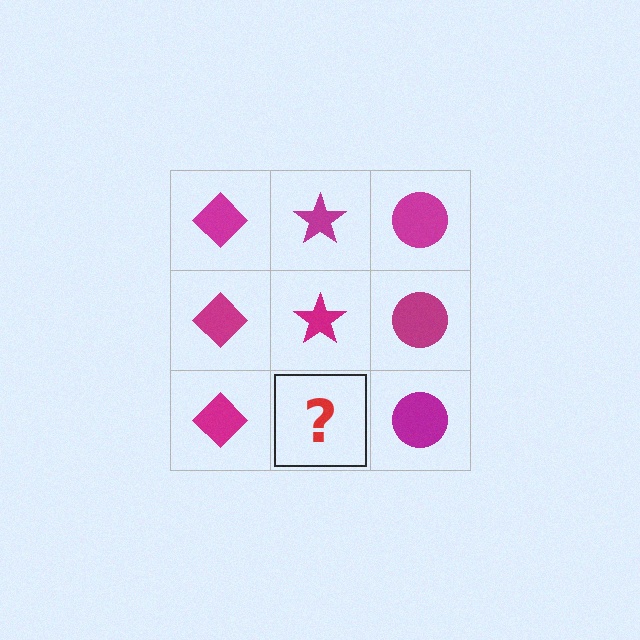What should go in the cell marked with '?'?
The missing cell should contain a magenta star.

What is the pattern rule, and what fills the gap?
The rule is that each column has a consistent shape. The gap should be filled with a magenta star.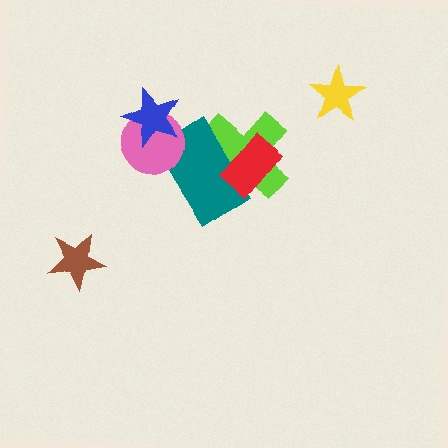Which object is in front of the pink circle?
The blue star is in front of the pink circle.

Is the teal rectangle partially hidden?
Yes, it is partially covered by another shape.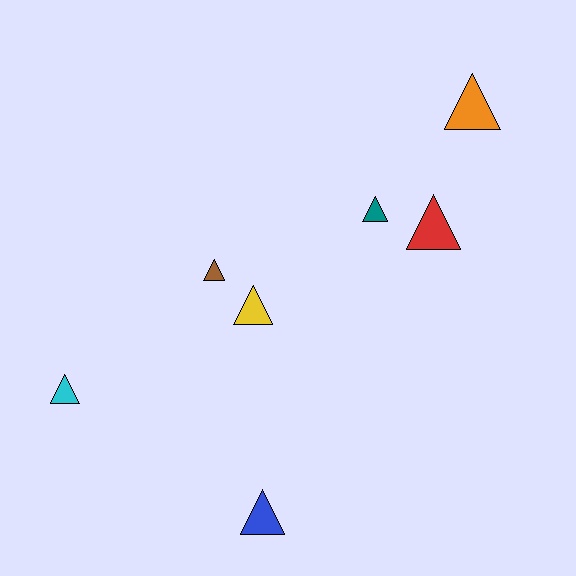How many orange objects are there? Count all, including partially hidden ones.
There is 1 orange object.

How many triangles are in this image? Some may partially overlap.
There are 7 triangles.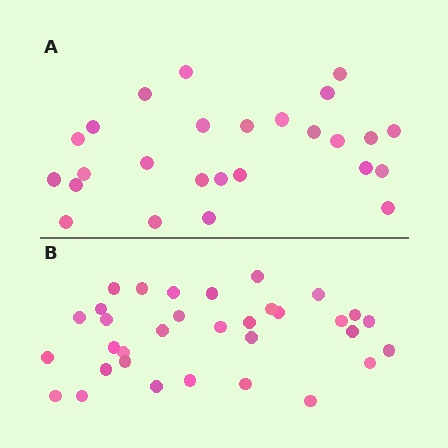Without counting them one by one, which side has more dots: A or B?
Region B (the bottom region) has more dots.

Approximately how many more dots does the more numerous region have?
Region B has roughly 8 or so more dots than region A.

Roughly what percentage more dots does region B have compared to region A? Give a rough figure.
About 25% more.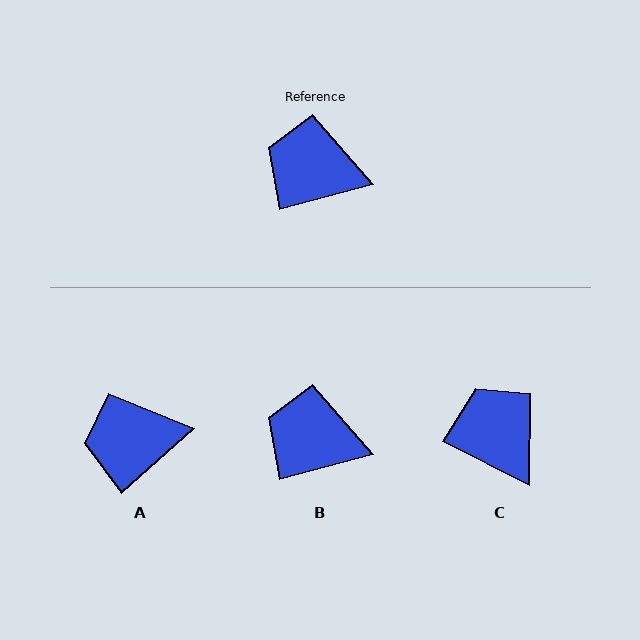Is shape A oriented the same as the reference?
No, it is off by about 27 degrees.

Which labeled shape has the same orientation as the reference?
B.